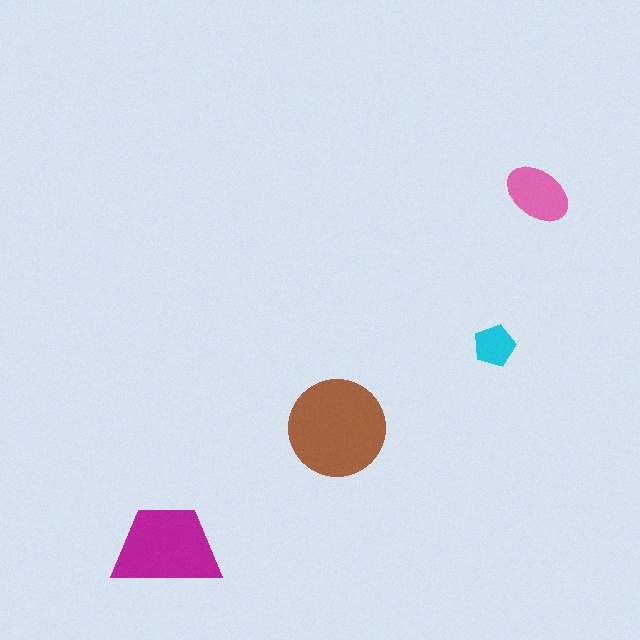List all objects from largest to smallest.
The brown circle, the magenta trapezoid, the pink ellipse, the cyan pentagon.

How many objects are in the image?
There are 4 objects in the image.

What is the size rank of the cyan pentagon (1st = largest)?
4th.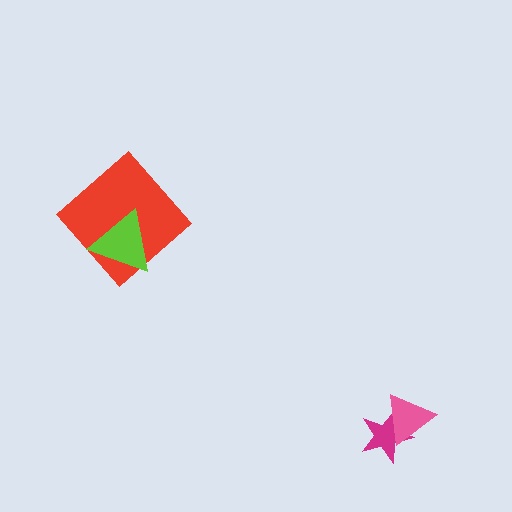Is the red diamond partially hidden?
Yes, it is partially covered by another shape.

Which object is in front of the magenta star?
The pink triangle is in front of the magenta star.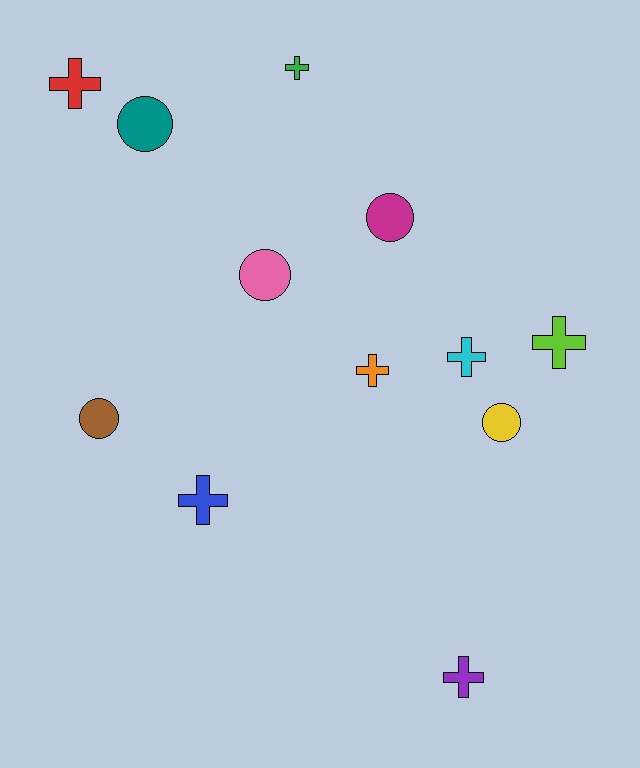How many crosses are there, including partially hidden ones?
There are 7 crosses.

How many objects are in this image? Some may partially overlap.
There are 12 objects.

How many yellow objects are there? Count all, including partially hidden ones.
There is 1 yellow object.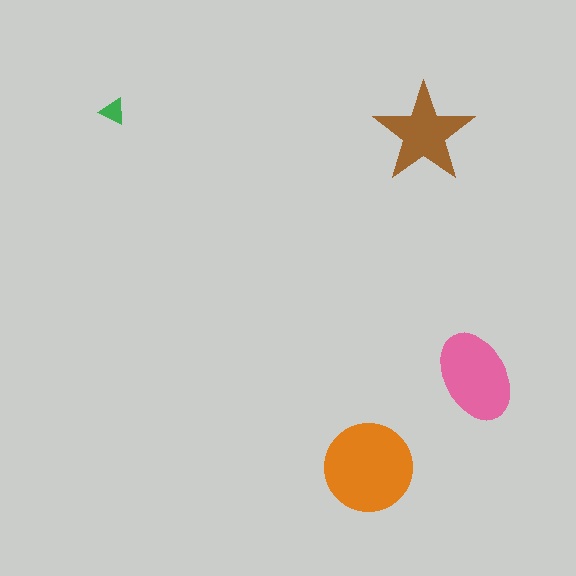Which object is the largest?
The orange circle.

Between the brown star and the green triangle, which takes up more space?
The brown star.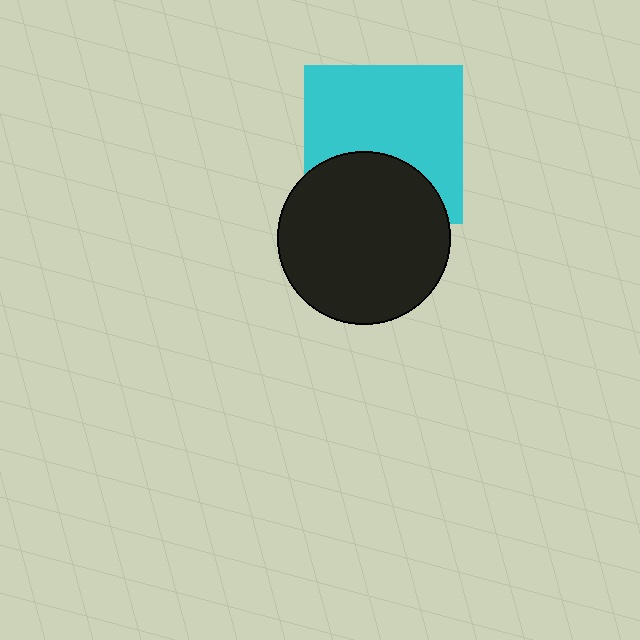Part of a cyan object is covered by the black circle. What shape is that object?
It is a square.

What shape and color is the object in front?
The object in front is a black circle.